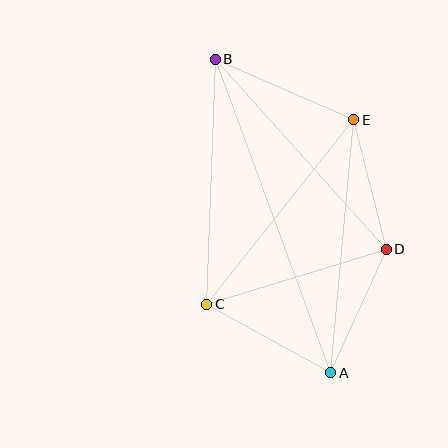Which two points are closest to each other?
Points D and E are closest to each other.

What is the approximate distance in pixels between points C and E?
The distance between C and E is approximately 236 pixels.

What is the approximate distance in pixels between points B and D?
The distance between B and D is approximately 256 pixels.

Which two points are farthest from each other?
Points A and B are farthest from each other.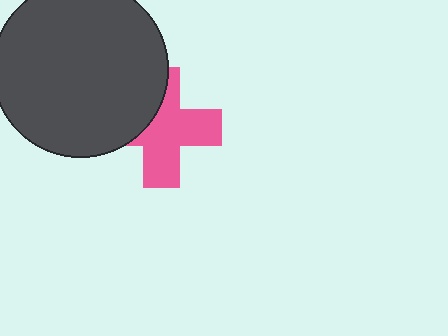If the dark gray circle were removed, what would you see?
You would see the complete pink cross.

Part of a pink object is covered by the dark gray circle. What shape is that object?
It is a cross.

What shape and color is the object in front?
The object in front is a dark gray circle.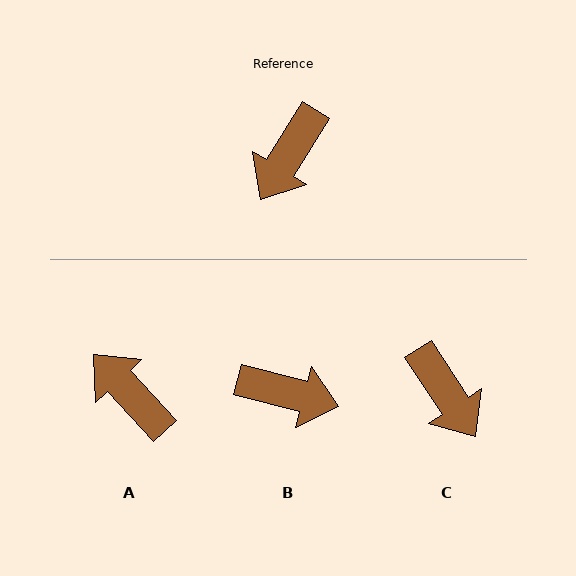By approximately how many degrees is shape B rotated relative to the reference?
Approximately 107 degrees counter-clockwise.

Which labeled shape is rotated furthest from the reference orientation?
B, about 107 degrees away.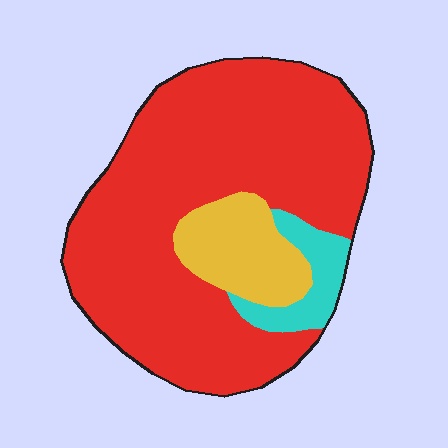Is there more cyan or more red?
Red.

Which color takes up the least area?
Cyan, at roughly 10%.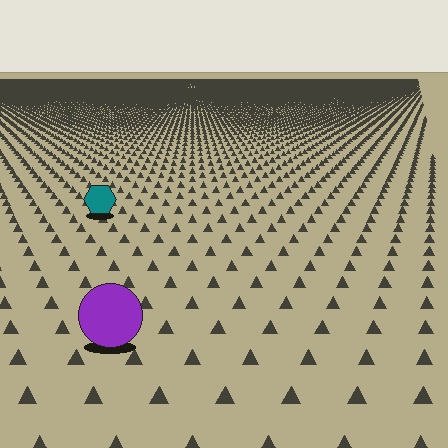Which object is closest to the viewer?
The purple circle is closest. The texture marks near it are larger and more spread out.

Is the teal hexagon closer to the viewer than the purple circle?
No. The purple circle is closer — you can tell from the texture gradient: the ground texture is coarser near it.